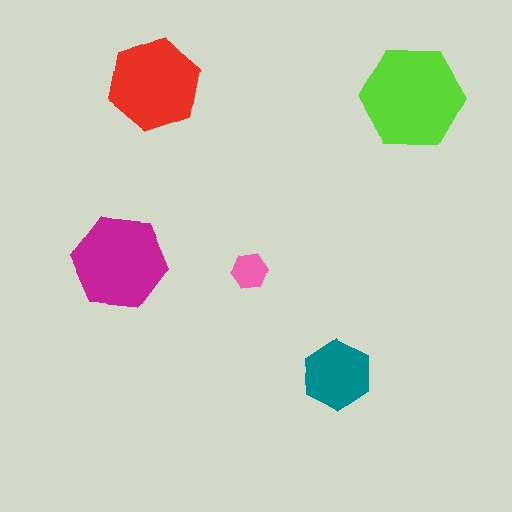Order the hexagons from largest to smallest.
the lime one, the magenta one, the red one, the teal one, the pink one.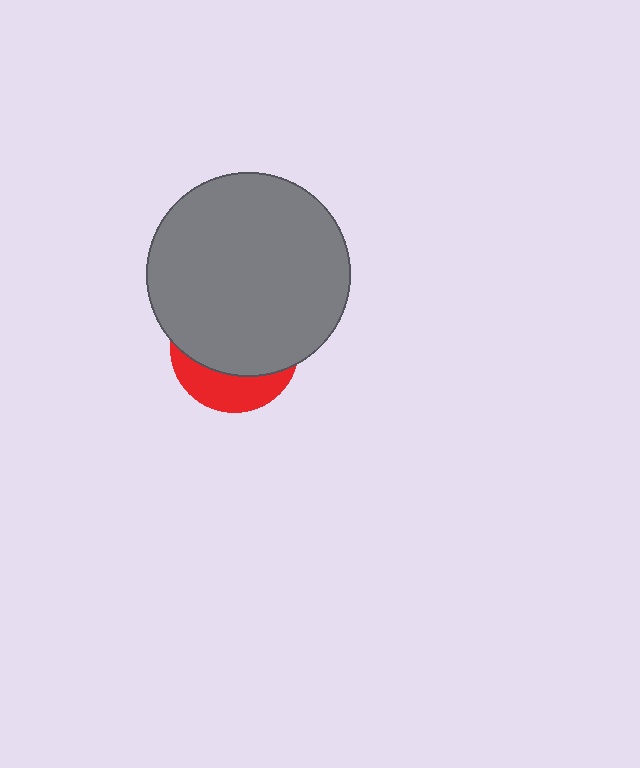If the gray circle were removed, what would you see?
You would see the complete red circle.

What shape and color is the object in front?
The object in front is a gray circle.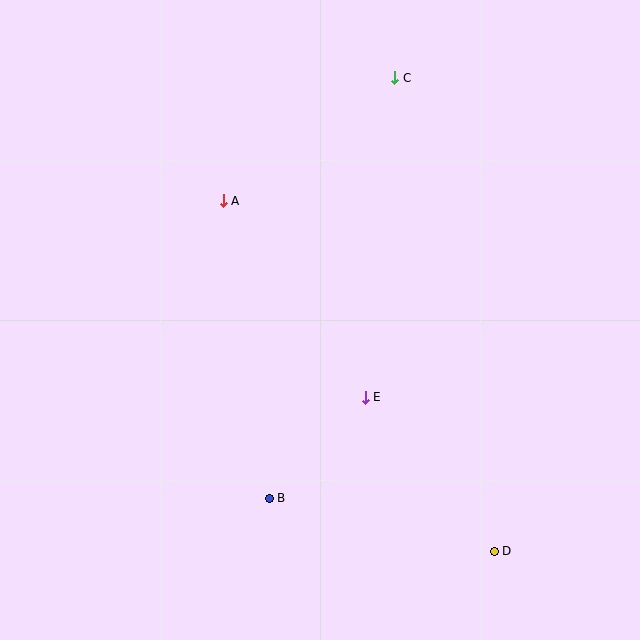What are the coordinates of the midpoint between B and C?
The midpoint between B and C is at (332, 288).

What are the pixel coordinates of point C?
Point C is at (395, 78).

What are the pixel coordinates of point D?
Point D is at (494, 551).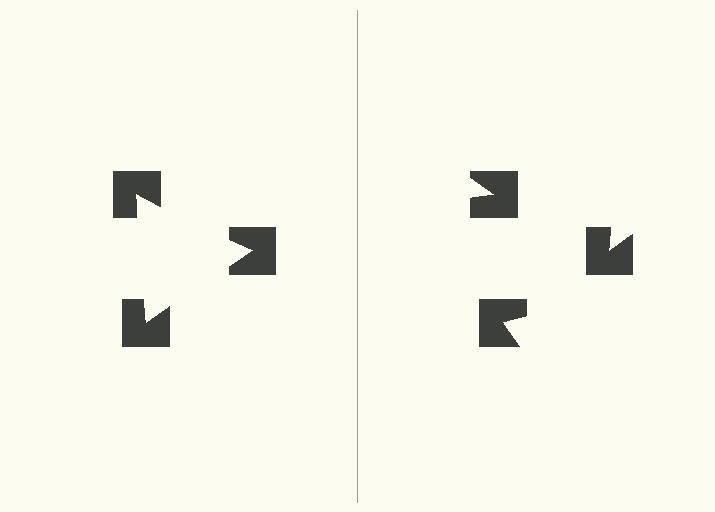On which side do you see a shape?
An illusory triangle appears on the left side. On the right side the wedge cuts are rotated, so no coherent shape forms.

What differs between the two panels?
The notched squares are positioned identically on both sides; only the wedge orientations differ. On the left they align to a triangle; on the right they are misaligned.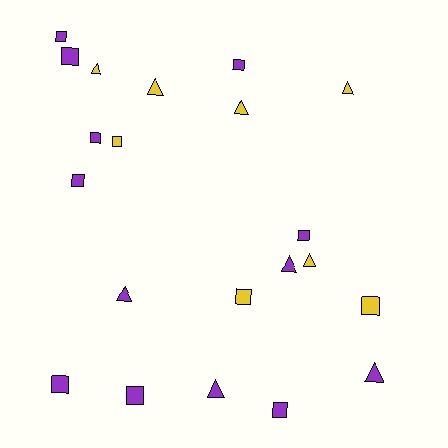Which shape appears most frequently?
Square, with 12 objects.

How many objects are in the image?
There are 21 objects.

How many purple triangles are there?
There are 4 purple triangles.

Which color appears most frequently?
Purple, with 13 objects.